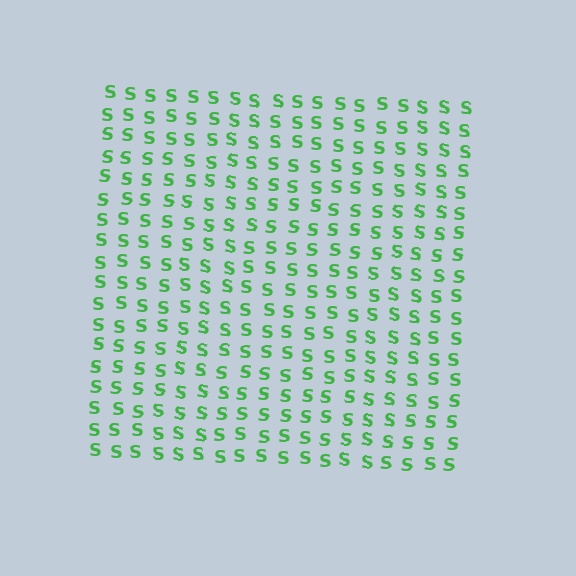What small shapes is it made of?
It is made of small letter S's.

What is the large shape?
The large shape is a square.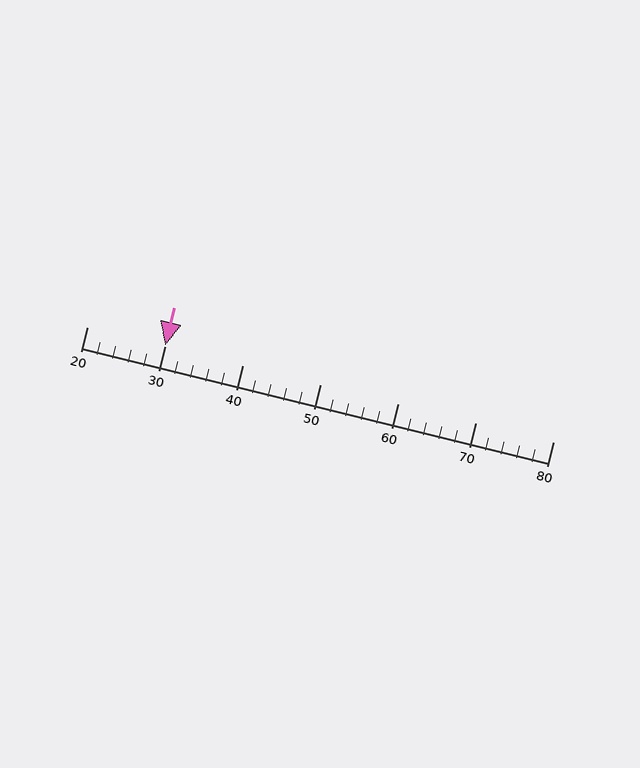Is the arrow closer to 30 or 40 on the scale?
The arrow is closer to 30.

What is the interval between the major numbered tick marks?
The major tick marks are spaced 10 units apart.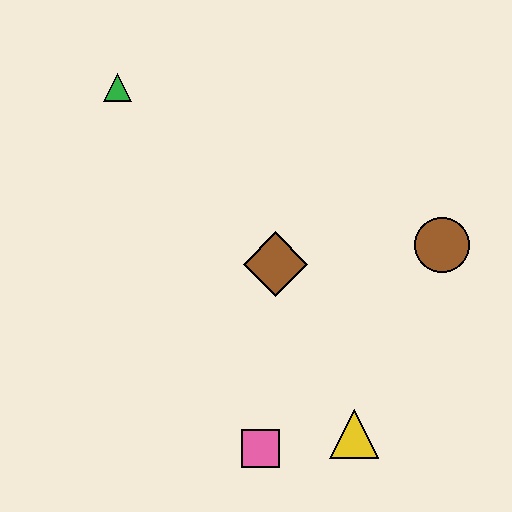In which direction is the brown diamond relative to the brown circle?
The brown diamond is to the left of the brown circle.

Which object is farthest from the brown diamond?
The green triangle is farthest from the brown diamond.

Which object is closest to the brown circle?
The brown diamond is closest to the brown circle.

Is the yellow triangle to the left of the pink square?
No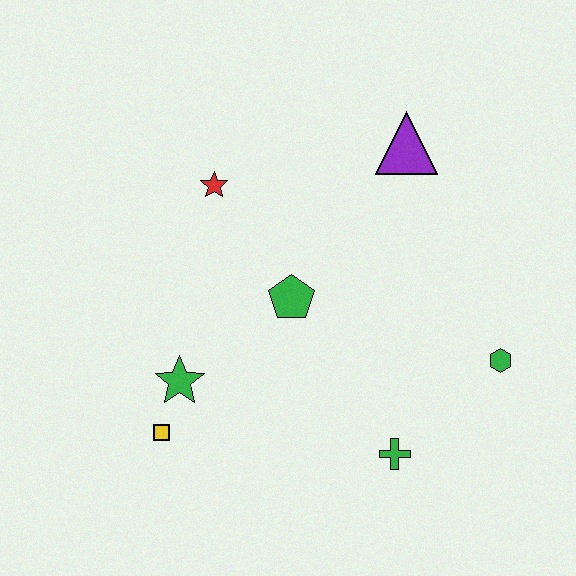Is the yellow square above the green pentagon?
No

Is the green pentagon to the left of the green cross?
Yes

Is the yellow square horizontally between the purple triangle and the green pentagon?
No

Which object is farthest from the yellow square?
The purple triangle is farthest from the yellow square.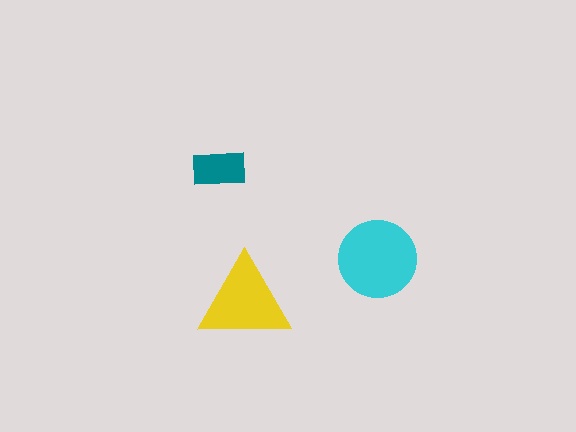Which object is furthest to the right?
The cyan circle is rightmost.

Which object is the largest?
The cyan circle.